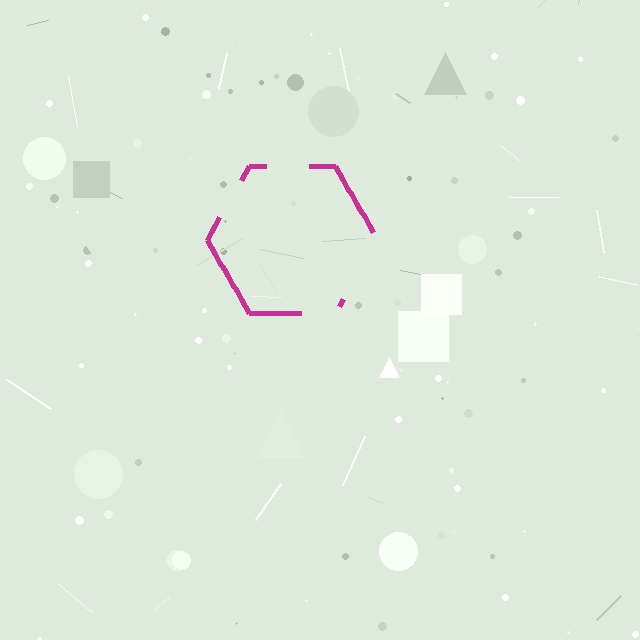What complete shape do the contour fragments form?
The contour fragments form a hexagon.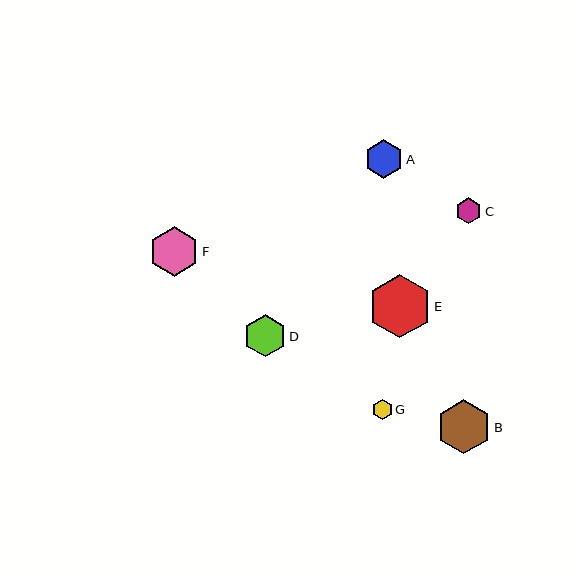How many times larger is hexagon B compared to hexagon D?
Hexagon B is approximately 1.3 times the size of hexagon D.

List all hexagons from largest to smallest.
From largest to smallest: E, B, F, D, A, C, G.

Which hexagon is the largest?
Hexagon E is the largest with a size of approximately 63 pixels.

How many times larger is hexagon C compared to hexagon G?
Hexagon C is approximately 1.3 times the size of hexagon G.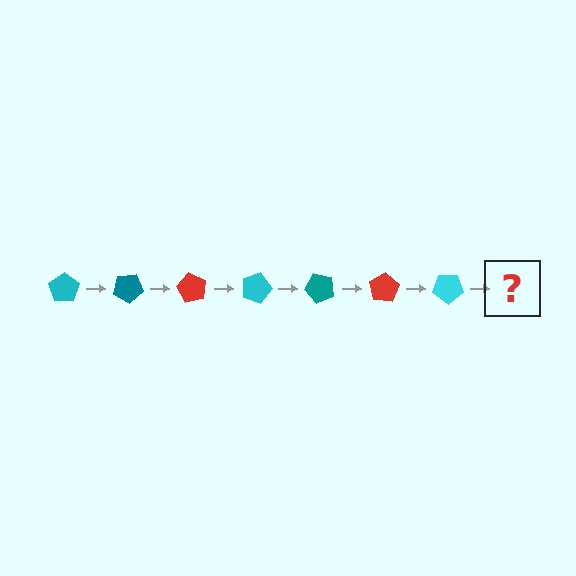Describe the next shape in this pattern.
It should be a teal pentagon, rotated 210 degrees from the start.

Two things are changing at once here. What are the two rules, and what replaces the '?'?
The two rules are that it rotates 30 degrees each step and the color cycles through cyan, teal, and red. The '?' should be a teal pentagon, rotated 210 degrees from the start.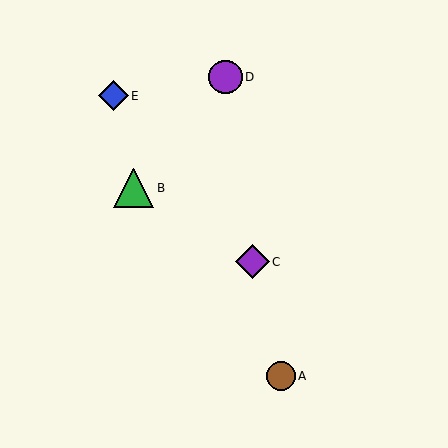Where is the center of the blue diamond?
The center of the blue diamond is at (113, 96).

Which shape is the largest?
The green triangle (labeled B) is the largest.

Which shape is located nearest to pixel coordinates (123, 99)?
The blue diamond (labeled E) at (113, 96) is nearest to that location.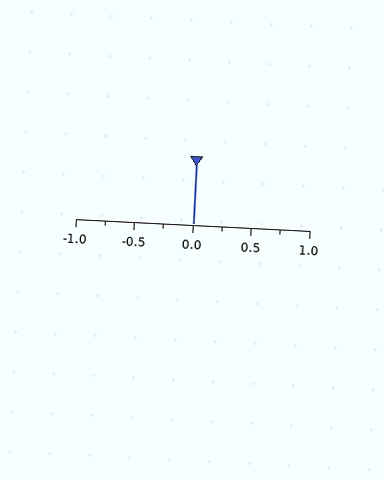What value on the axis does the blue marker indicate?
The marker indicates approximately 0.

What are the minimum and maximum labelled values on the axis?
The axis runs from -1.0 to 1.0.